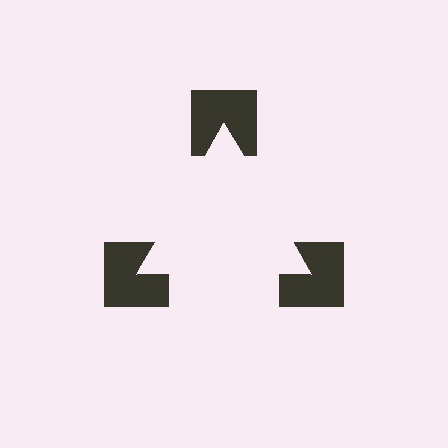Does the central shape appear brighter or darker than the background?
It typically appears slightly brighter than the background, even though no actual brightness change is drawn.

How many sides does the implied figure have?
3 sides.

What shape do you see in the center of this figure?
An illusory triangle — its edges are inferred from the aligned wedge cuts in the notched squares, not physically drawn.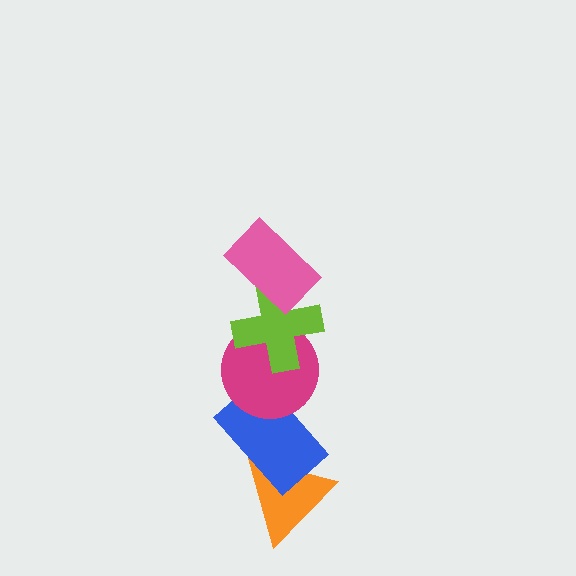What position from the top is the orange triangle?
The orange triangle is 5th from the top.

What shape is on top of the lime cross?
The pink rectangle is on top of the lime cross.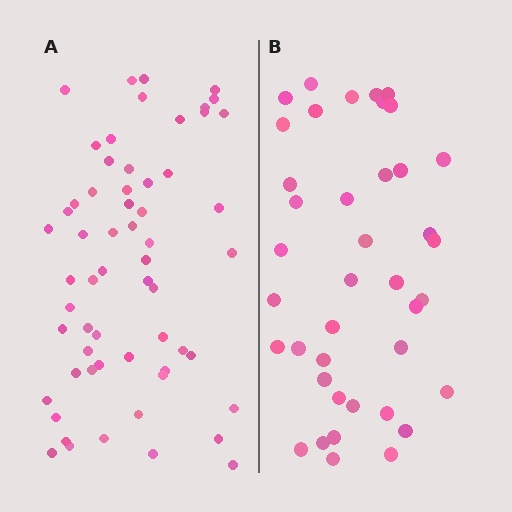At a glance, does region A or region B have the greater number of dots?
Region A (the left region) has more dots.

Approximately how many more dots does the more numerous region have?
Region A has approximately 20 more dots than region B.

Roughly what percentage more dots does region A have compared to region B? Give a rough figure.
About 50% more.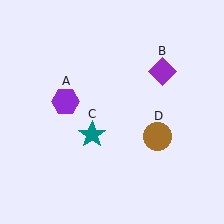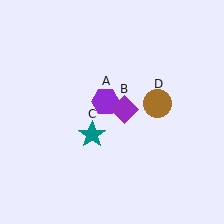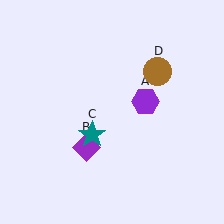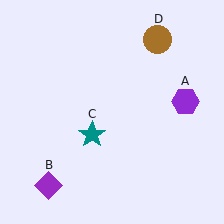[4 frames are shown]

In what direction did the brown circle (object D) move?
The brown circle (object D) moved up.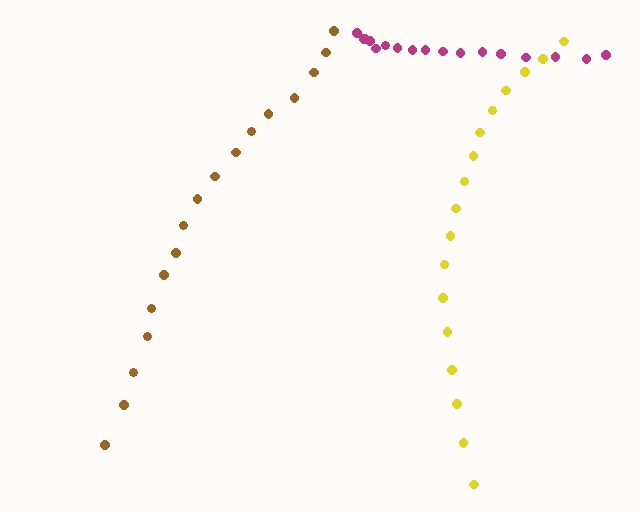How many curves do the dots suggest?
There are 3 distinct paths.